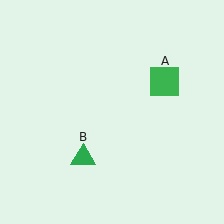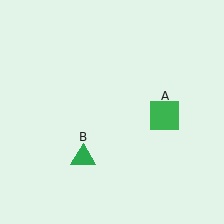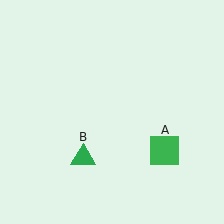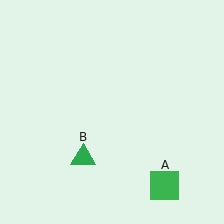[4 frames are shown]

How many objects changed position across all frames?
1 object changed position: green square (object A).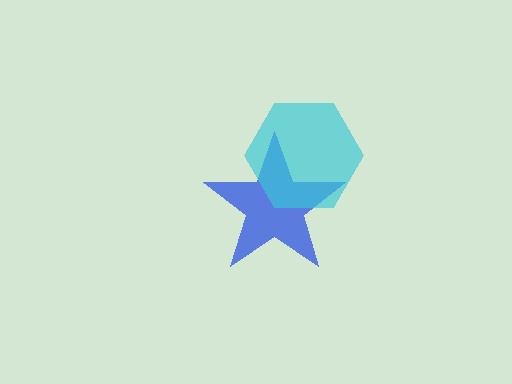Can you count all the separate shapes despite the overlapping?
Yes, there are 2 separate shapes.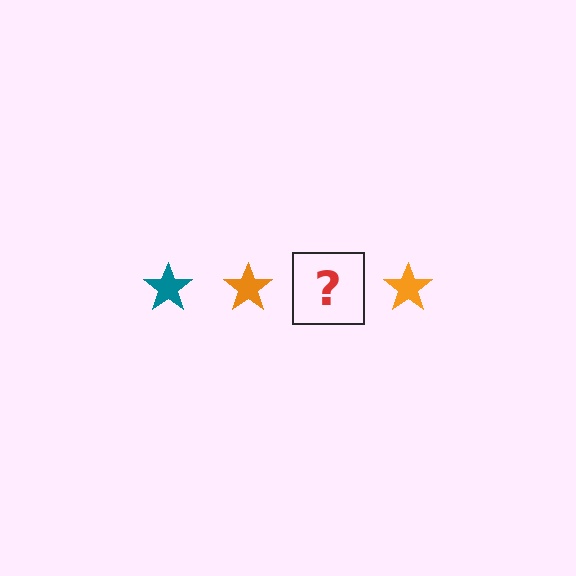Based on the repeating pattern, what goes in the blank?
The blank should be a teal star.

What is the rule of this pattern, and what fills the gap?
The rule is that the pattern cycles through teal, orange stars. The gap should be filled with a teal star.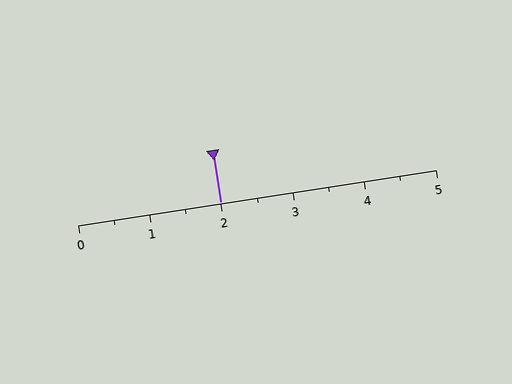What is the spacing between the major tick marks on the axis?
The major ticks are spaced 1 apart.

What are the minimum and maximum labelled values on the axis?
The axis runs from 0 to 5.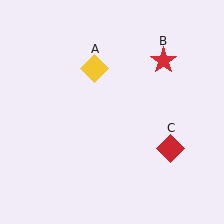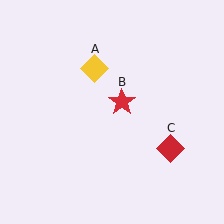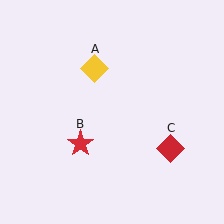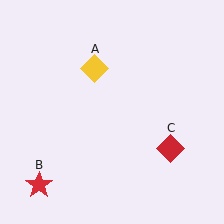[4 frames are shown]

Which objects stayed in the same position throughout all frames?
Yellow diamond (object A) and red diamond (object C) remained stationary.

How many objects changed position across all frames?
1 object changed position: red star (object B).